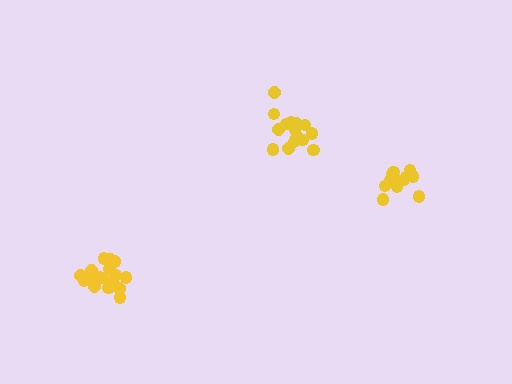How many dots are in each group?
Group 1: 17 dots, Group 2: 12 dots, Group 3: 16 dots (45 total).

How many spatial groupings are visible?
There are 3 spatial groupings.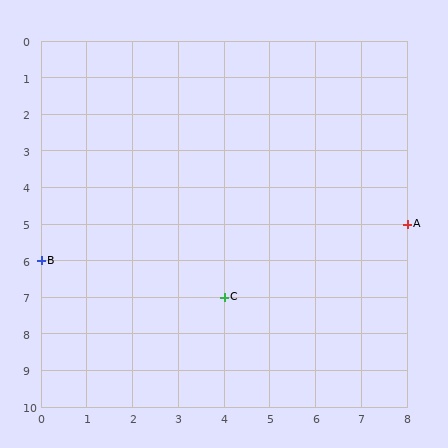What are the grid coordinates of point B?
Point B is at grid coordinates (0, 6).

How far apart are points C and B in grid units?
Points C and B are 4 columns and 1 row apart (about 4.1 grid units diagonally).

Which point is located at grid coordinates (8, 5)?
Point A is at (8, 5).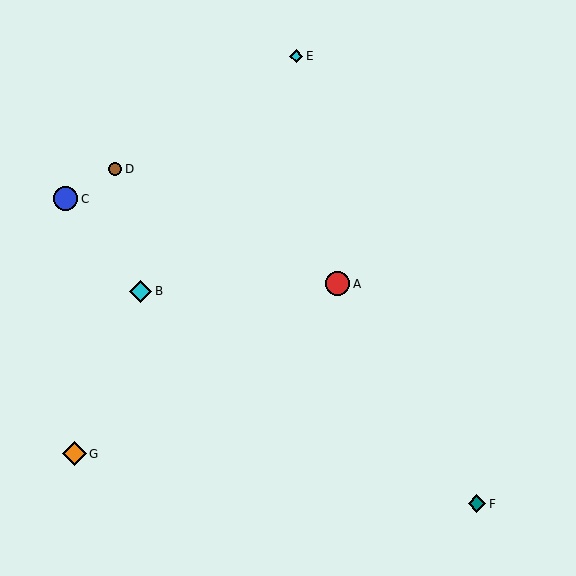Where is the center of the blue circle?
The center of the blue circle is at (66, 199).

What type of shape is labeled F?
Shape F is a teal diamond.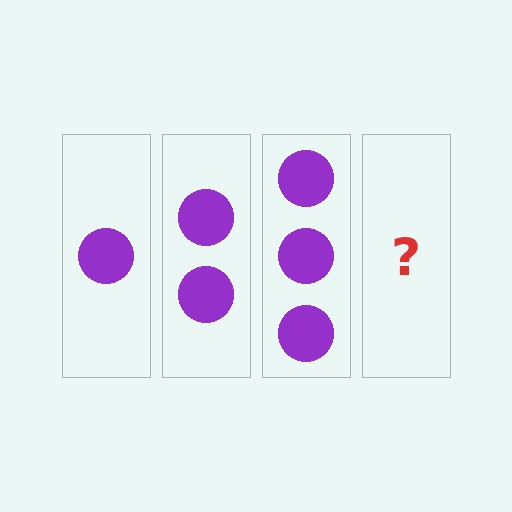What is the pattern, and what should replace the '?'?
The pattern is that each step adds one more circle. The '?' should be 4 circles.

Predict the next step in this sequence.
The next step is 4 circles.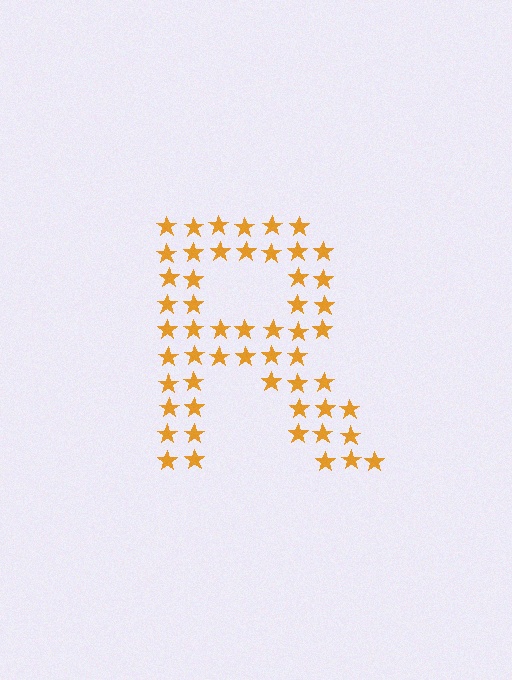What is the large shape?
The large shape is the letter R.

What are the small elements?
The small elements are stars.